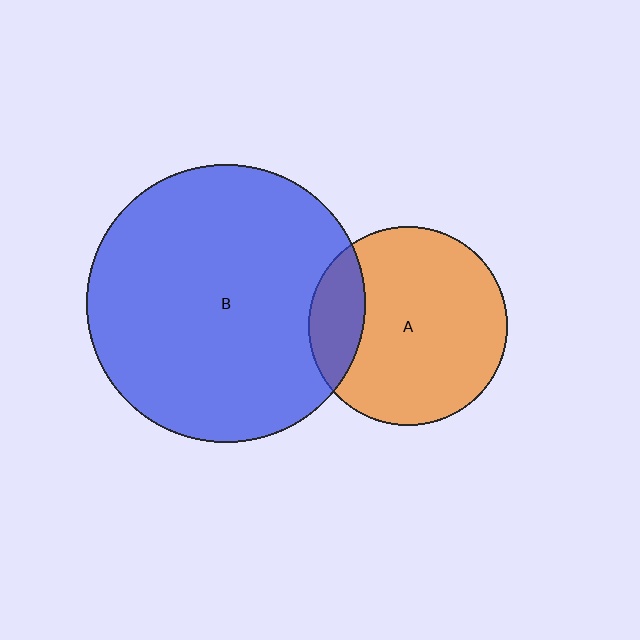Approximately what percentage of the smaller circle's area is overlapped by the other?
Approximately 20%.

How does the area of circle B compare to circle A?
Approximately 2.0 times.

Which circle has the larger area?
Circle B (blue).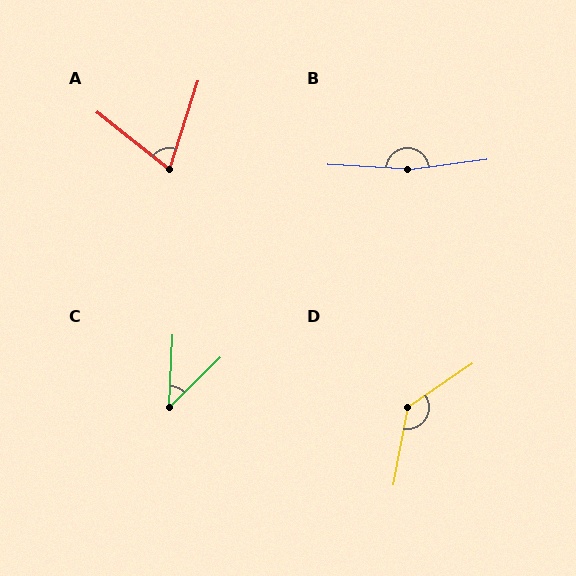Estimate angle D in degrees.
Approximately 135 degrees.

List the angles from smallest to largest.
C (43°), A (69°), D (135°), B (169°).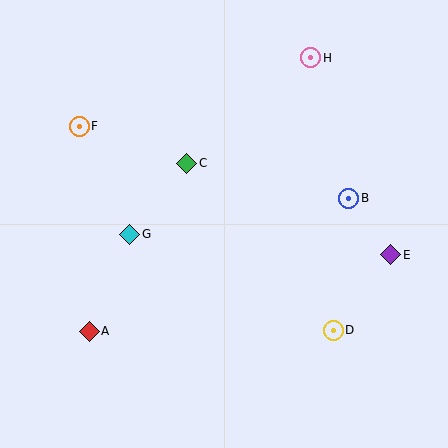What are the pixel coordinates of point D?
Point D is at (333, 330).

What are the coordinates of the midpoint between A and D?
The midpoint between A and D is at (211, 331).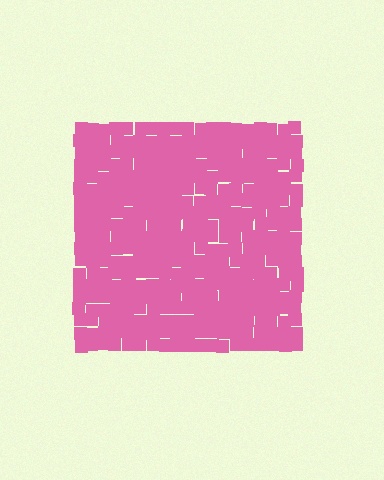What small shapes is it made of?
It is made of small squares.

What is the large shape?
The large shape is a square.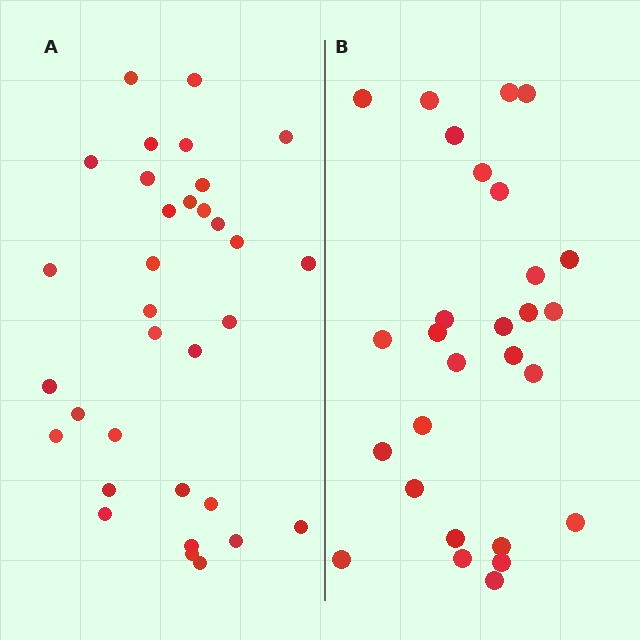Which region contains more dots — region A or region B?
Region A (the left region) has more dots.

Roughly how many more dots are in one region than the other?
Region A has about 5 more dots than region B.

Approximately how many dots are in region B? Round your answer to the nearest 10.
About 30 dots. (The exact count is 28, which rounds to 30.)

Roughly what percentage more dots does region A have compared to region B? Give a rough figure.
About 20% more.